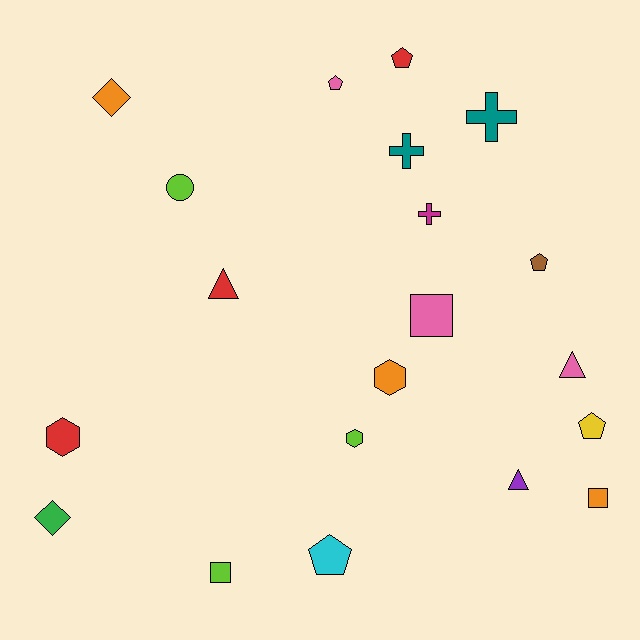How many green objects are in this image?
There is 1 green object.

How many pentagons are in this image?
There are 5 pentagons.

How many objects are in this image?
There are 20 objects.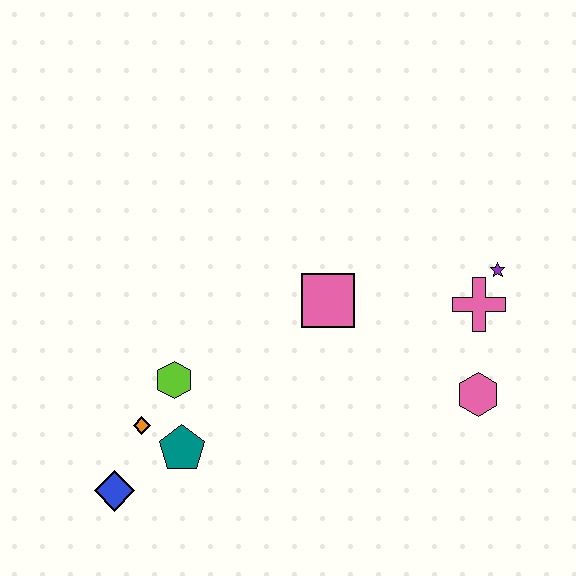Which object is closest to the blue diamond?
The orange diamond is closest to the blue diamond.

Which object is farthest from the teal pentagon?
The purple star is farthest from the teal pentagon.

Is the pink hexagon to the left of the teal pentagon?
No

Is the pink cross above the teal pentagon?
Yes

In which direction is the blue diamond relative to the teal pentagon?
The blue diamond is to the left of the teal pentagon.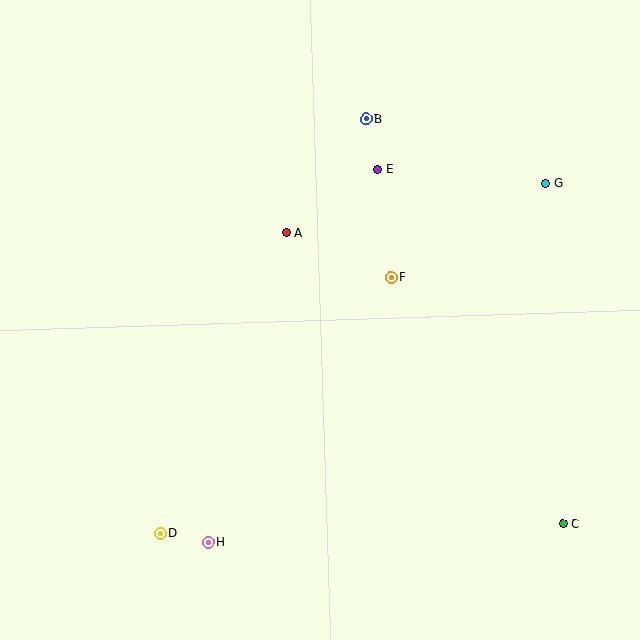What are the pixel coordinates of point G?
Point G is at (545, 183).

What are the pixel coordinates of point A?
Point A is at (286, 233).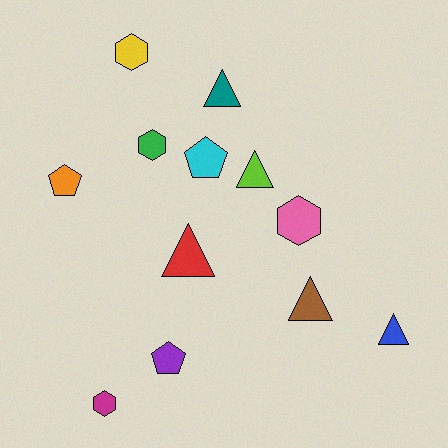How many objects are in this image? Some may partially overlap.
There are 12 objects.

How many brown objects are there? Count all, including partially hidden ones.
There is 1 brown object.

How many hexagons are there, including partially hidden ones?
There are 4 hexagons.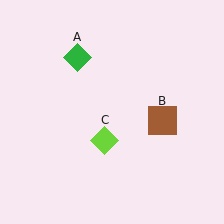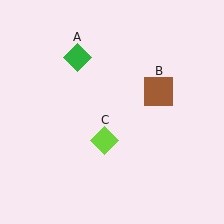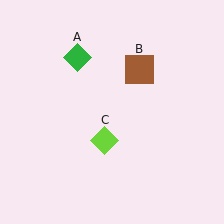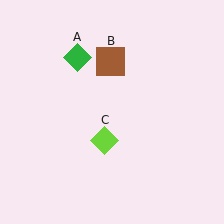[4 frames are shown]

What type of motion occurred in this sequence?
The brown square (object B) rotated counterclockwise around the center of the scene.